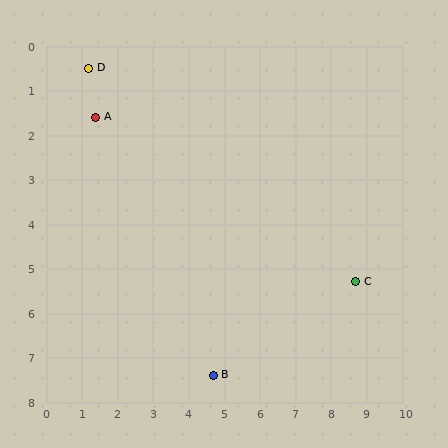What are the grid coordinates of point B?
Point B is at approximately (4.7, 7.4).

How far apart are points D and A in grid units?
Points D and A are about 1.1 grid units apart.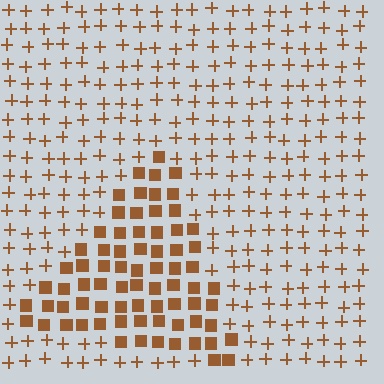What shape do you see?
I see a triangle.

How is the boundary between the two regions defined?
The boundary is defined by a change in element shape: squares inside vs. plus signs outside. All elements share the same color and spacing.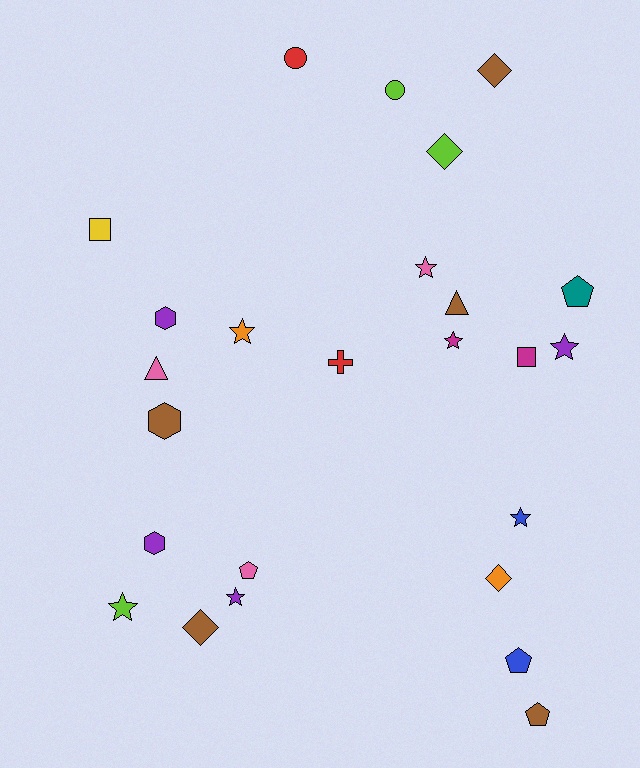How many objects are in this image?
There are 25 objects.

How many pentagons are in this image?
There are 4 pentagons.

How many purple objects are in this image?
There are 4 purple objects.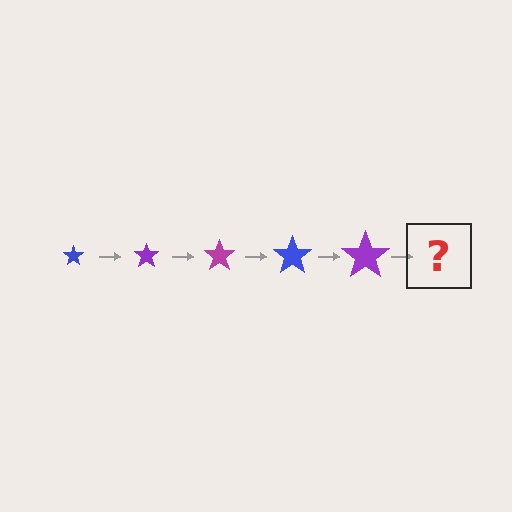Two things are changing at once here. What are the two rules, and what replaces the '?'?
The two rules are that the star grows larger each step and the color cycles through blue, purple, and magenta. The '?' should be a magenta star, larger than the previous one.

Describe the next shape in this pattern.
It should be a magenta star, larger than the previous one.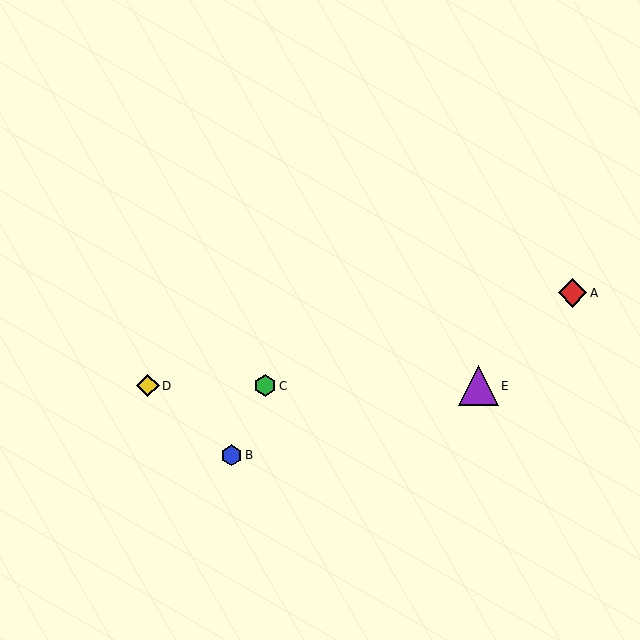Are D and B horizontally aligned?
No, D is at y≈386 and B is at y≈455.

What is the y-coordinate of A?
Object A is at y≈293.